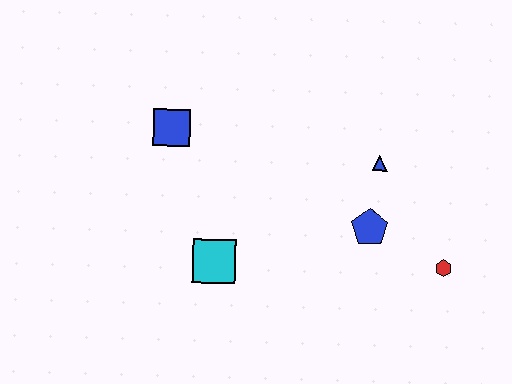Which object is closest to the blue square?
The cyan square is closest to the blue square.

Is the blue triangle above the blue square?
No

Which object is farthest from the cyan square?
The red hexagon is farthest from the cyan square.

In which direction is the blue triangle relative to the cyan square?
The blue triangle is to the right of the cyan square.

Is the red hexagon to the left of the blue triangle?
No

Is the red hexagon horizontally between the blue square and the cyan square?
No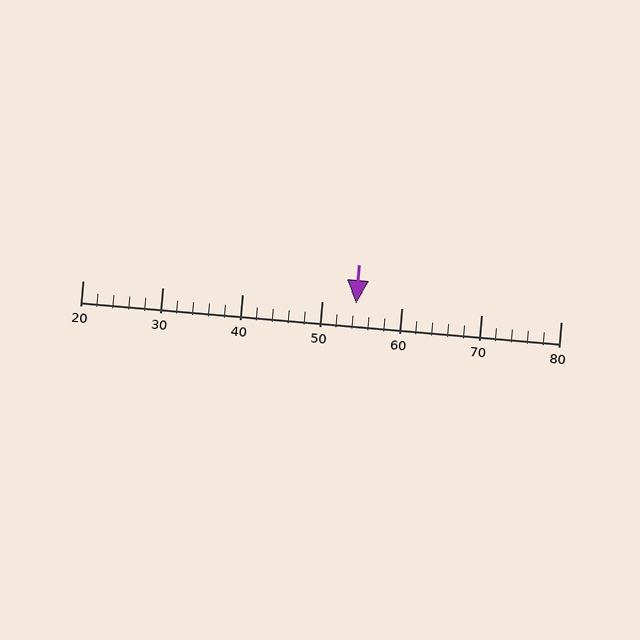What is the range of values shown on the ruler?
The ruler shows values from 20 to 80.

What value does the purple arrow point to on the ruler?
The purple arrow points to approximately 54.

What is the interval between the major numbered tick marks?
The major tick marks are spaced 10 units apart.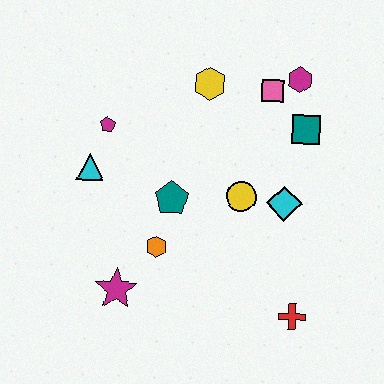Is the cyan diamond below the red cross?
No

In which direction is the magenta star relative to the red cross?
The magenta star is to the left of the red cross.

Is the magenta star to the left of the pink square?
Yes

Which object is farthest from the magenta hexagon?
The magenta star is farthest from the magenta hexagon.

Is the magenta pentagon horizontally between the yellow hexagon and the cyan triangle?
Yes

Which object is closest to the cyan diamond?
The yellow circle is closest to the cyan diamond.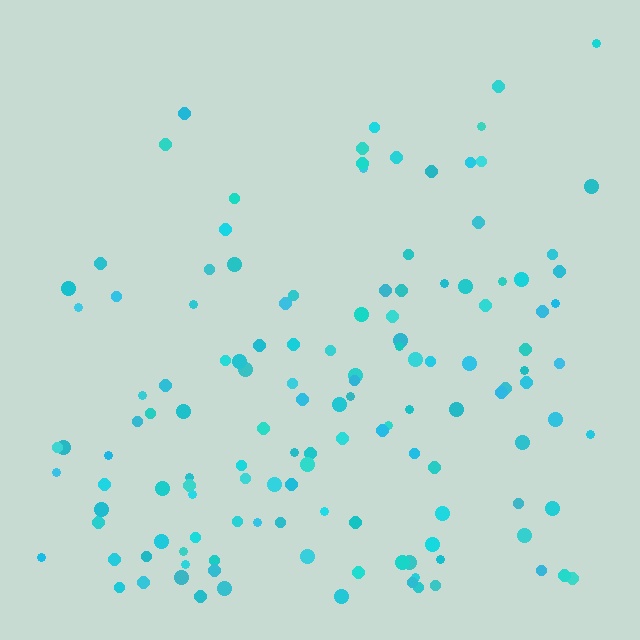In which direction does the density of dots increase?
From top to bottom, with the bottom side densest.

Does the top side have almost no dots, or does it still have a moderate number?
Still a moderate number, just noticeably fewer than the bottom.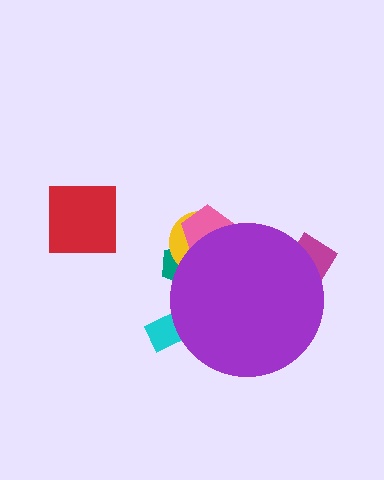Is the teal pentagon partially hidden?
Yes, the teal pentagon is partially hidden behind the purple circle.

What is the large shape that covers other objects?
A purple circle.